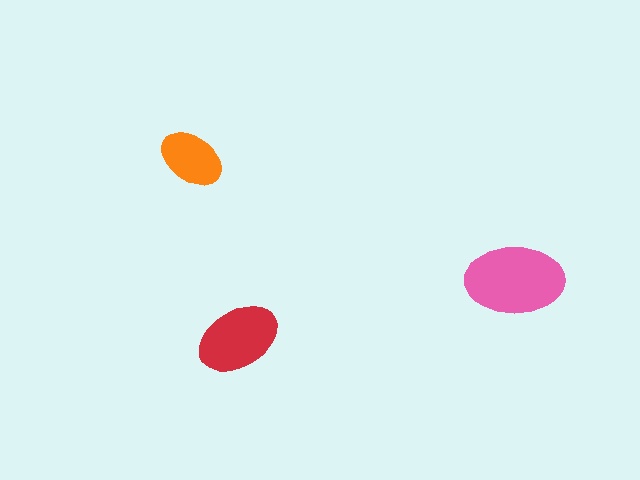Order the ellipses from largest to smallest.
the pink one, the red one, the orange one.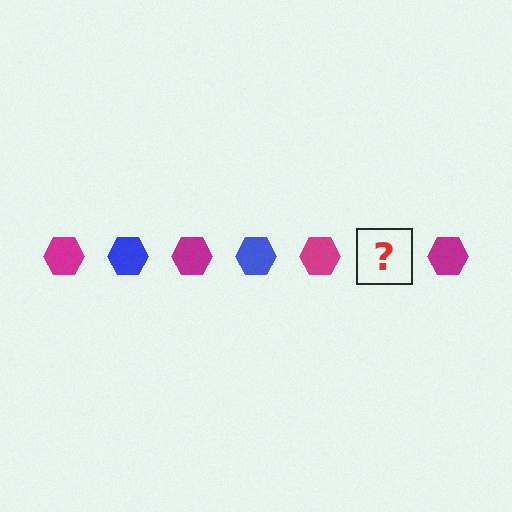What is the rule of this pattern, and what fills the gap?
The rule is that the pattern cycles through magenta, blue hexagons. The gap should be filled with a blue hexagon.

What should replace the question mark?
The question mark should be replaced with a blue hexagon.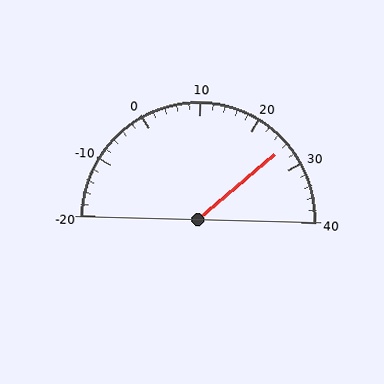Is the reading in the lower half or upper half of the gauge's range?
The reading is in the upper half of the range (-20 to 40).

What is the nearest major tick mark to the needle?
The nearest major tick mark is 30.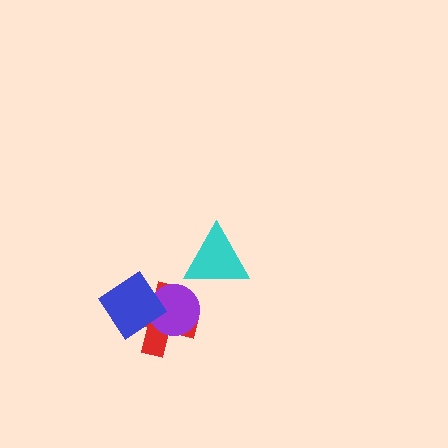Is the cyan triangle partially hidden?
No, no other shape covers it.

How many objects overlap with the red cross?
2 objects overlap with the red cross.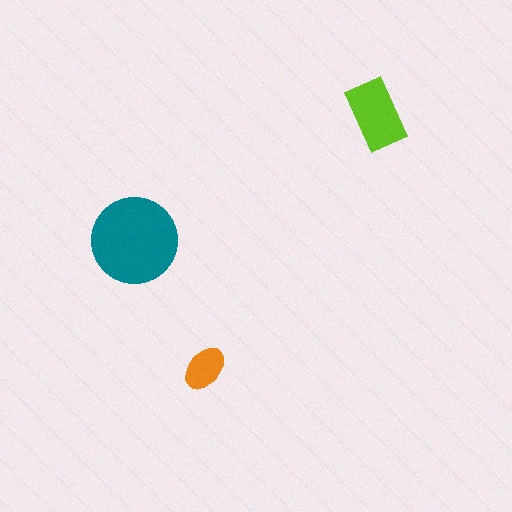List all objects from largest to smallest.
The teal circle, the lime rectangle, the orange ellipse.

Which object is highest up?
The lime rectangle is topmost.